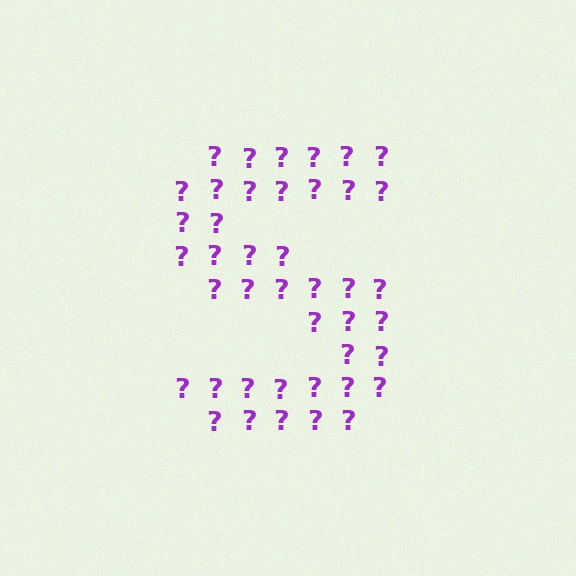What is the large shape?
The large shape is the letter S.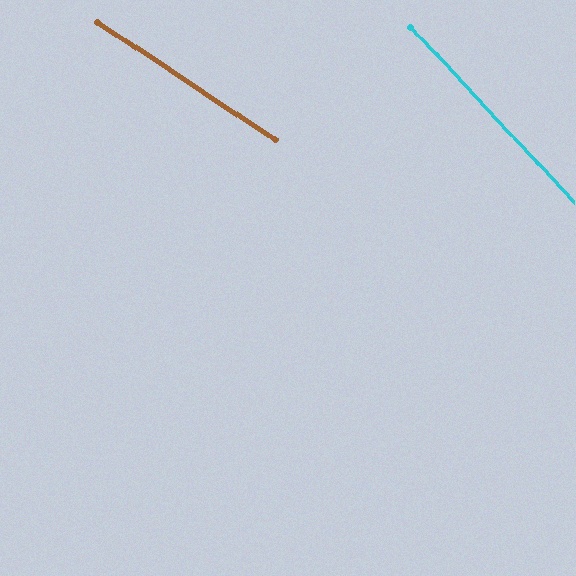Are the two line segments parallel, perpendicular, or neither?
Neither parallel nor perpendicular — they differ by about 13°.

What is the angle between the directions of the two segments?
Approximately 13 degrees.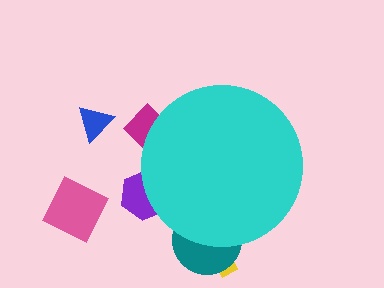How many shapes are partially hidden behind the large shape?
4 shapes are partially hidden.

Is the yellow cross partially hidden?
Yes, the yellow cross is partially hidden behind the cyan circle.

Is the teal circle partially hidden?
Yes, the teal circle is partially hidden behind the cyan circle.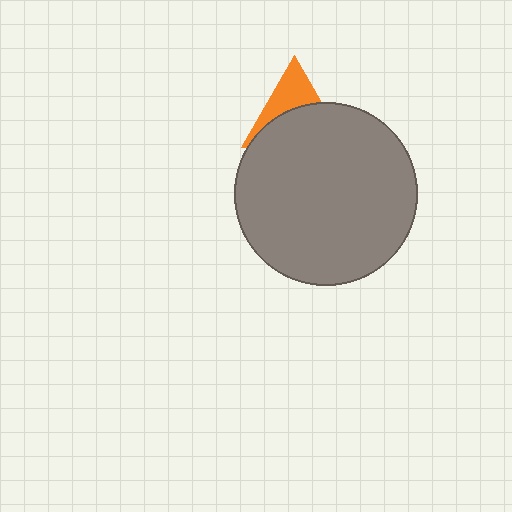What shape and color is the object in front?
The object in front is a gray circle.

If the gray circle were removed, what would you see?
You would see the complete orange triangle.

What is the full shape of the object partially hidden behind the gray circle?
The partially hidden object is an orange triangle.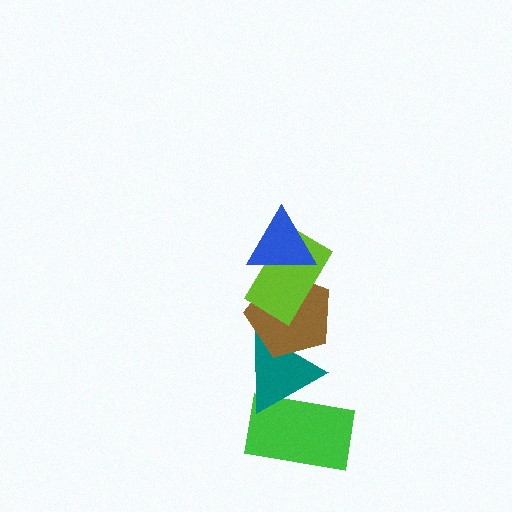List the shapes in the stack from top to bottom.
From top to bottom: the blue triangle, the lime rectangle, the brown pentagon, the teal triangle, the green rectangle.